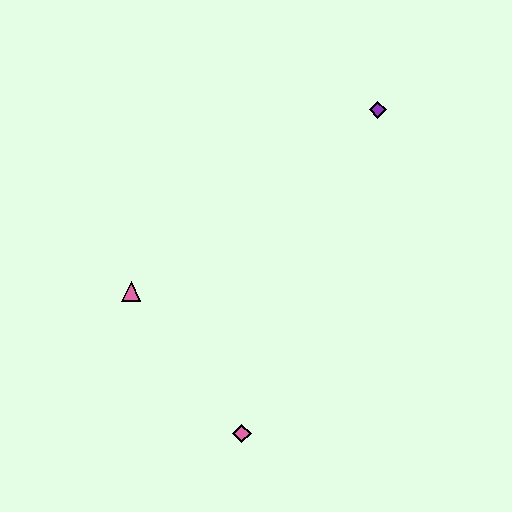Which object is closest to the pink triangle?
The pink diamond is closest to the pink triangle.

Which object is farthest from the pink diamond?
The purple diamond is farthest from the pink diamond.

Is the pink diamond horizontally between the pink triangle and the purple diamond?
Yes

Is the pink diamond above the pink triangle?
No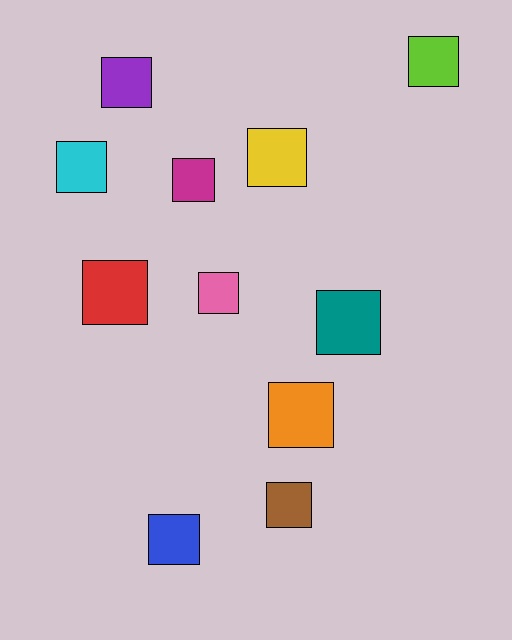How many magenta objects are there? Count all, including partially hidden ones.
There is 1 magenta object.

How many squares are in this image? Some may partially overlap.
There are 11 squares.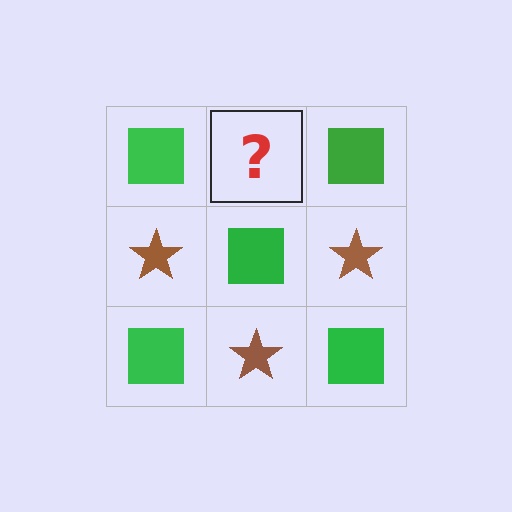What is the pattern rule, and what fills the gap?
The rule is that it alternates green square and brown star in a checkerboard pattern. The gap should be filled with a brown star.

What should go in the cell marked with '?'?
The missing cell should contain a brown star.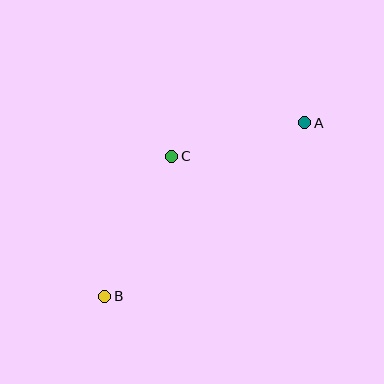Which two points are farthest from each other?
Points A and B are farthest from each other.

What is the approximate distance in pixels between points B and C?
The distance between B and C is approximately 155 pixels.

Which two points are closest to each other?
Points A and C are closest to each other.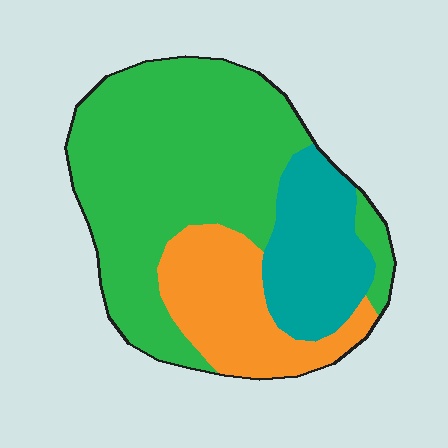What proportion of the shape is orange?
Orange takes up about one fifth (1/5) of the shape.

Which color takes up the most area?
Green, at roughly 60%.